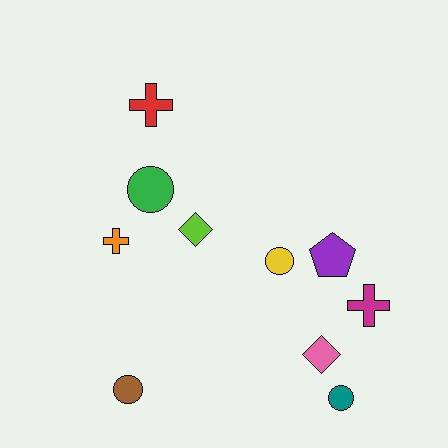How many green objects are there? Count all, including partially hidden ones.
There is 1 green object.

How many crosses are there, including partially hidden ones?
There are 3 crosses.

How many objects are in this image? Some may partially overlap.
There are 10 objects.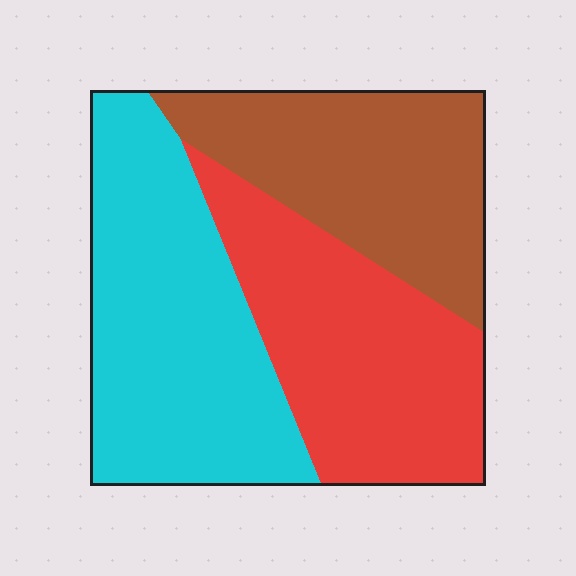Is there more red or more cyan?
Cyan.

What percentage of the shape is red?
Red takes up about one third (1/3) of the shape.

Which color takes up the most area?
Cyan, at roughly 40%.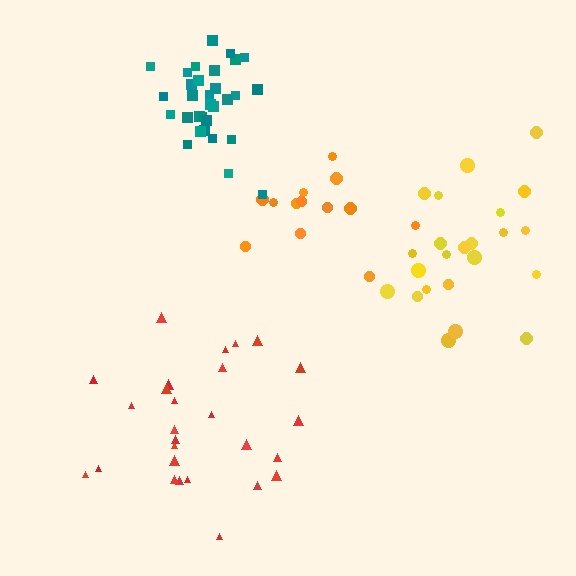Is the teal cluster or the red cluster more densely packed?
Teal.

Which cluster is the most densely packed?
Teal.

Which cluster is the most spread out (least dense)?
Orange.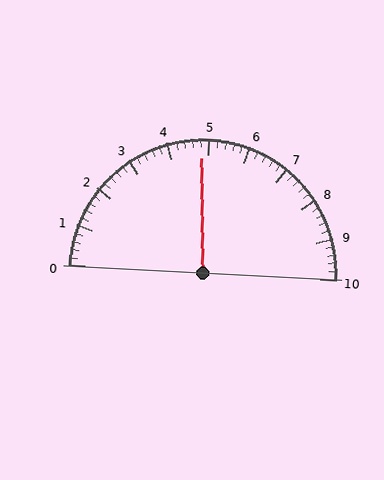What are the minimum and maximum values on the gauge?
The gauge ranges from 0 to 10.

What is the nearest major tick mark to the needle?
The nearest major tick mark is 5.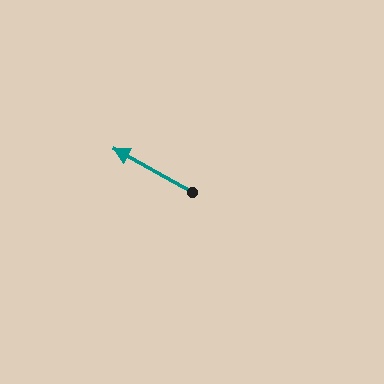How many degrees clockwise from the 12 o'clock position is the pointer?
Approximately 299 degrees.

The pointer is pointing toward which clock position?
Roughly 10 o'clock.